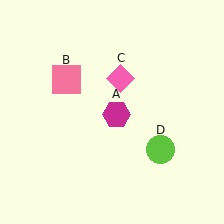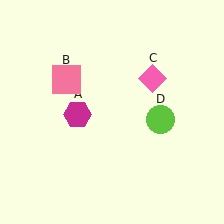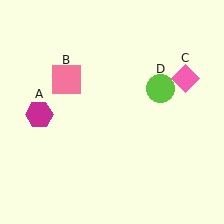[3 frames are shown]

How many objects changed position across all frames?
3 objects changed position: magenta hexagon (object A), pink diamond (object C), lime circle (object D).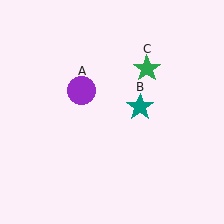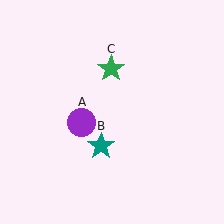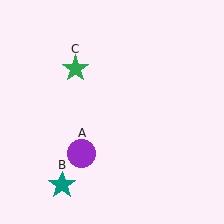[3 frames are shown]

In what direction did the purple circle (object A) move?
The purple circle (object A) moved down.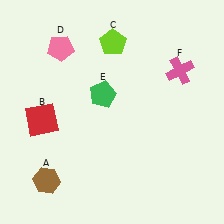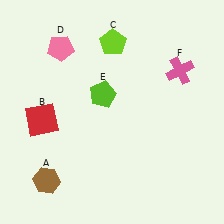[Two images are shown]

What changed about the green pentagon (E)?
In Image 1, E is green. In Image 2, it changed to lime.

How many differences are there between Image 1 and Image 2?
There is 1 difference between the two images.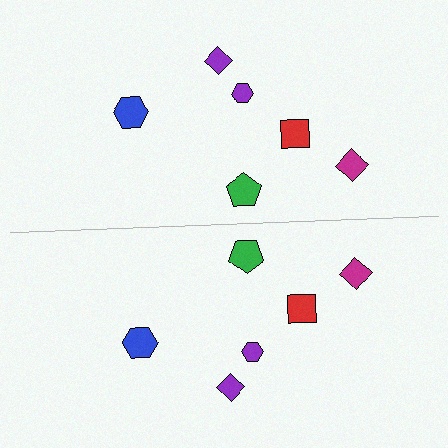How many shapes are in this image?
There are 12 shapes in this image.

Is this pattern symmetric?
Yes, this pattern has bilateral (reflection) symmetry.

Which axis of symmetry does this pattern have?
The pattern has a horizontal axis of symmetry running through the center of the image.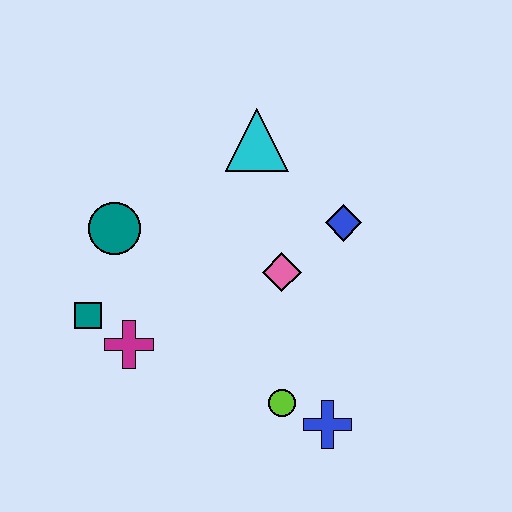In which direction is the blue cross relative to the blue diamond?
The blue cross is below the blue diamond.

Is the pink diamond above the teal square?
Yes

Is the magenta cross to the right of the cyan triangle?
No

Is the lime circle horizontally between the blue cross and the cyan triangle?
Yes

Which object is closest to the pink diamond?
The blue diamond is closest to the pink diamond.